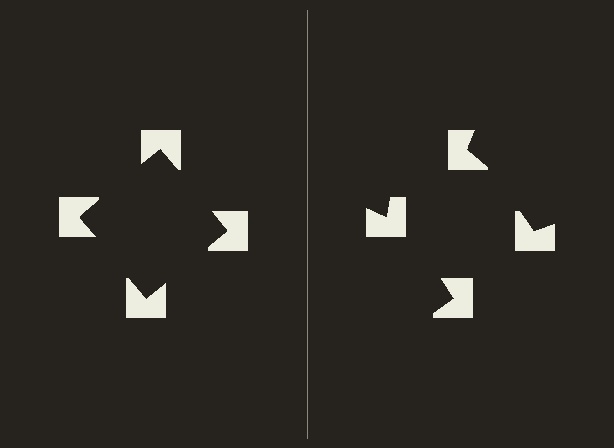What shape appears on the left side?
An illusory square.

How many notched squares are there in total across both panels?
8 — 4 on each side.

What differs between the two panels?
The notched squares are positioned identically on both sides; only the wedge orientations differ. On the left they align to a square; on the right they are misaligned.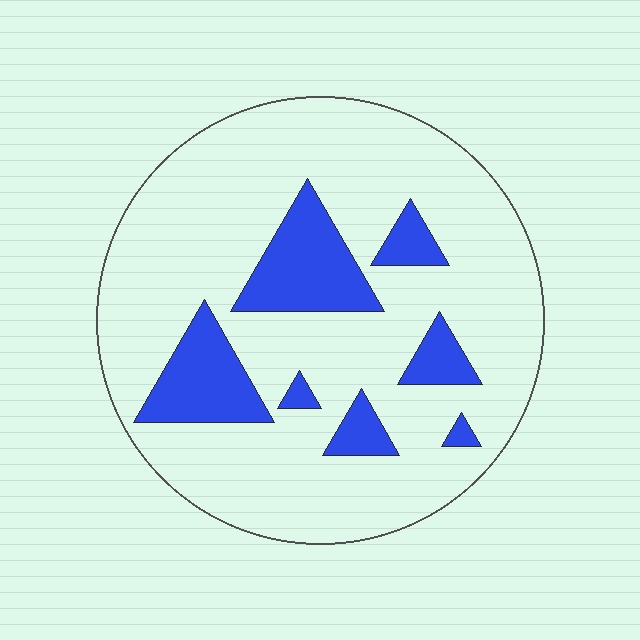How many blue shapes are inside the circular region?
7.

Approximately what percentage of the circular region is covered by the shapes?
Approximately 20%.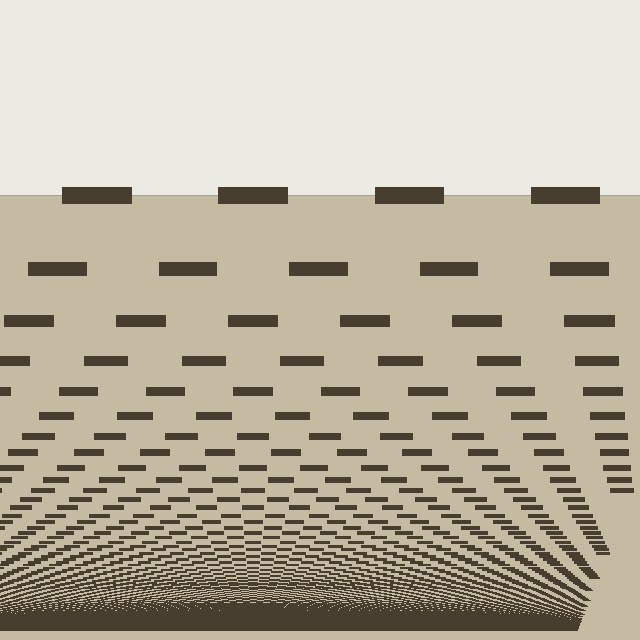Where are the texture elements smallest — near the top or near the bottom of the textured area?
Near the bottom.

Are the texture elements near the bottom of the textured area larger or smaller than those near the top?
Smaller. The gradient is inverted — elements near the bottom are smaller and denser.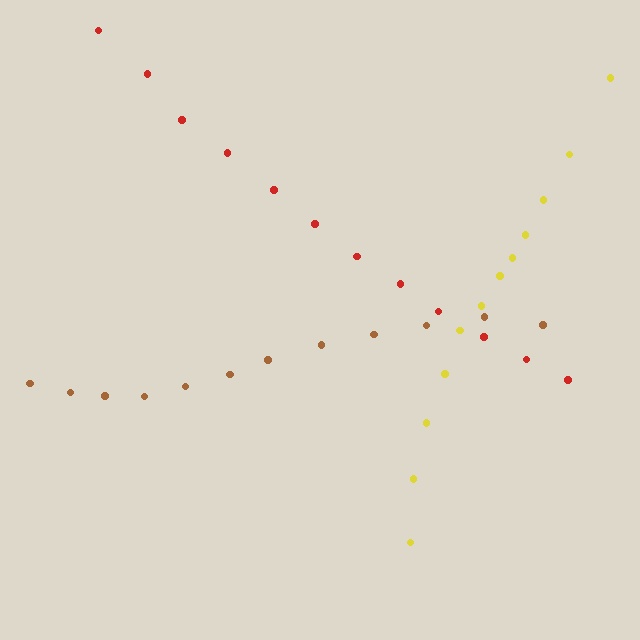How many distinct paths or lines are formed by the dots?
There are 3 distinct paths.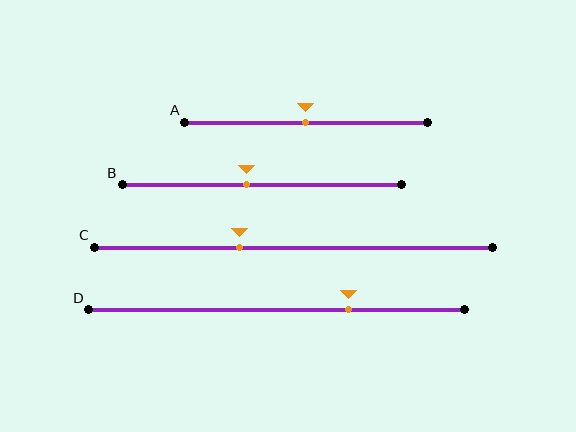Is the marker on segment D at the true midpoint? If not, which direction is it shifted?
No, the marker on segment D is shifted to the right by about 19% of the segment length.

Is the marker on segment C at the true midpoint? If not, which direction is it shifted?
No, the marker on segment C is shifted to the left by about 14% of the segment length.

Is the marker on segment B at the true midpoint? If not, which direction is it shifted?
No, the marker on segment B is shifted to the left by about 5% of the segment length.